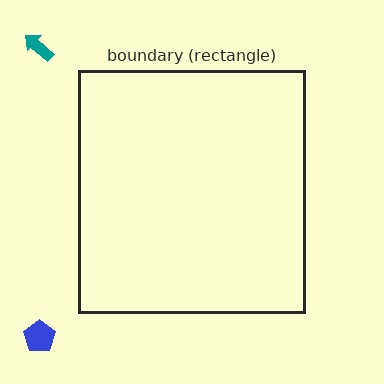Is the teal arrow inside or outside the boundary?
Outside.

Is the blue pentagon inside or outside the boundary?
Outside.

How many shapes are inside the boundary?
0 inside, 2 outside.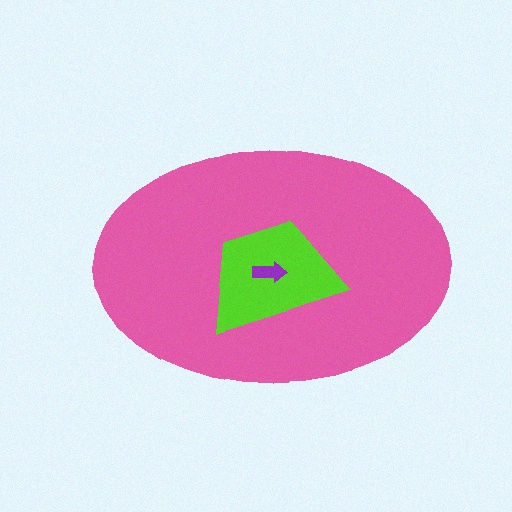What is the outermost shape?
The pink ellipse.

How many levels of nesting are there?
3.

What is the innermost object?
The purple arrow.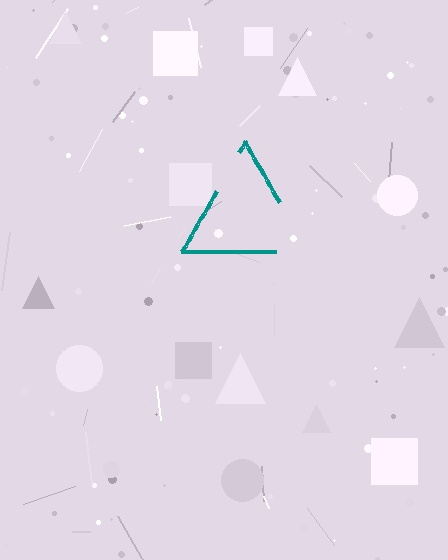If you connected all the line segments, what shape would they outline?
They would outline a triangle.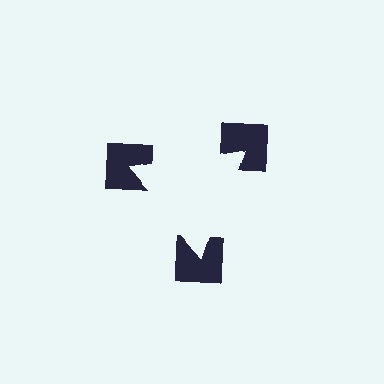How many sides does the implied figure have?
3 sides.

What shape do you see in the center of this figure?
An illusory triangle — its edges are inferred from the aligned wedge cuts in the notched squares, not physically drawn.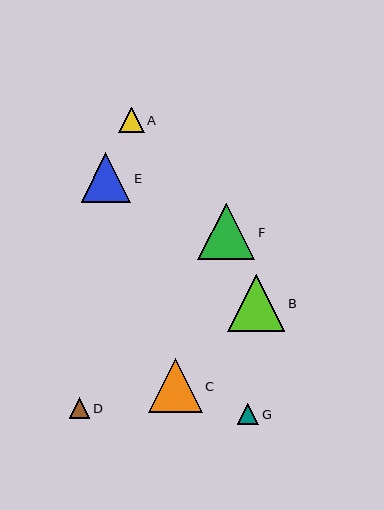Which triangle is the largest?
Triangle B is the largest with a size of approximately 57 pixels.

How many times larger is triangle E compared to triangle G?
Triangle E is approximately 2.3 times the size of triangle G.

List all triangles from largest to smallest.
From largest to smallest: B, F, C, E, A, G, D.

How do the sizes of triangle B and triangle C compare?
Triangle B and triangle C are approximately the same size.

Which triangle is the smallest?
Triangle D is the smallest with a size of approximately 21 pixels.